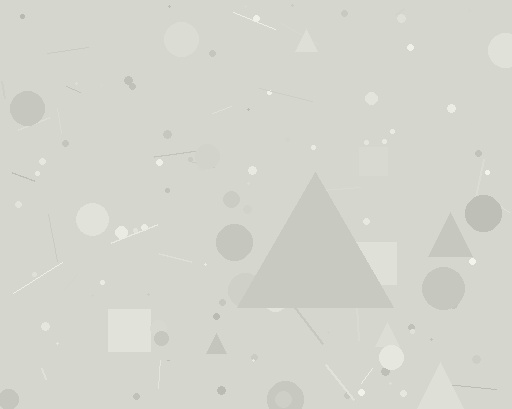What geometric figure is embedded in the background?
A triangle is embedded in the background.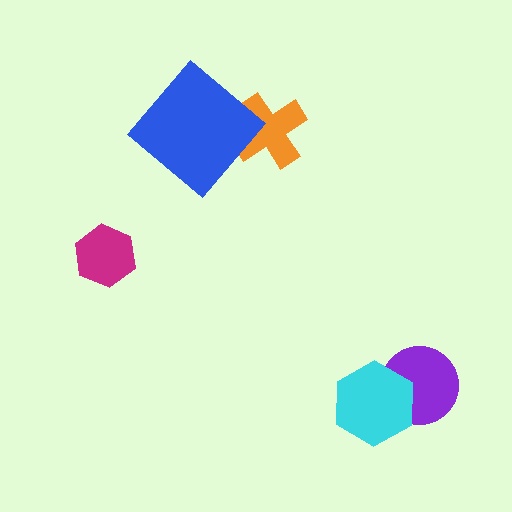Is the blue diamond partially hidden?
No, no other shape covers it.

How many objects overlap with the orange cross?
1 object overlaps with the orange cross.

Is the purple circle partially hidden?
Yes, it is partially covered by another shape.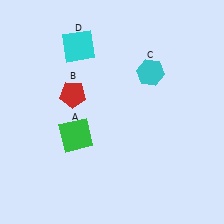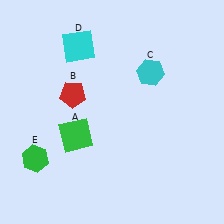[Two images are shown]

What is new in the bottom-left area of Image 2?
A green hexagon (E) was added in the bottom-left area of Image 2.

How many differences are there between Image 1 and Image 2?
There is 1 difference between the two images.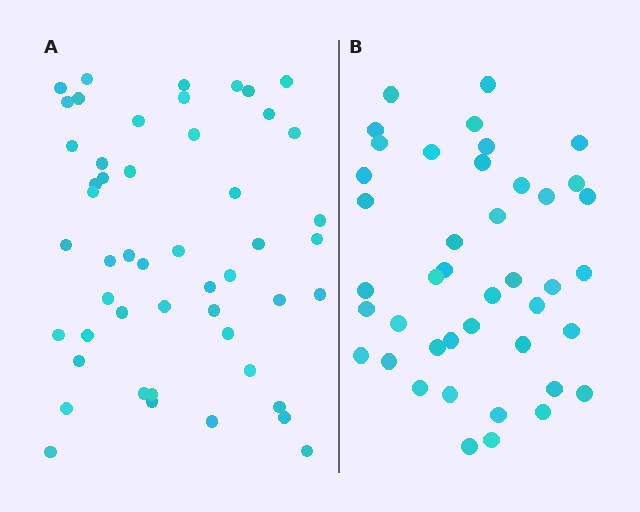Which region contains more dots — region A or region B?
Region A (the left region) has more dots.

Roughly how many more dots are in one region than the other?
Region A has roughly 8 or so more dots than region B.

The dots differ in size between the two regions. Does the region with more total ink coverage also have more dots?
No. Region B has more total ink coverage because its dots are larger, but region A actually contains more individual dots. Total area can be misleading — the number of items is what matters here.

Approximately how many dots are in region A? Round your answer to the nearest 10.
About 50 dots.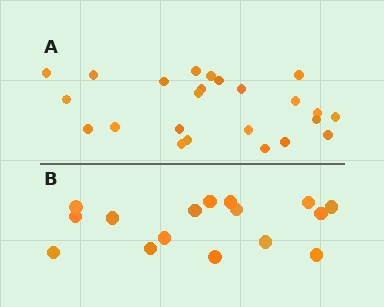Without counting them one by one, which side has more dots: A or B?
Region A (the top region) has more dots.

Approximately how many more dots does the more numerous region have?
Region A has roughly 8 or so more dots than region B.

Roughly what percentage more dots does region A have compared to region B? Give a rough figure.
About 50% more.